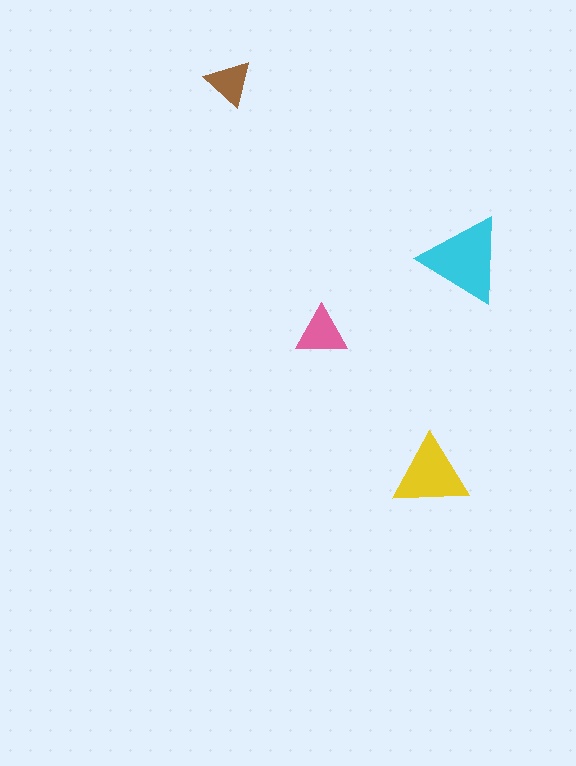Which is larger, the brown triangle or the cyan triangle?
The cyan one.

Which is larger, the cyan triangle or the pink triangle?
The cyan one.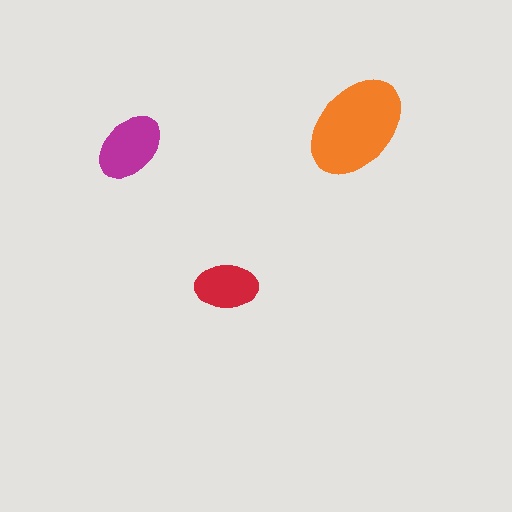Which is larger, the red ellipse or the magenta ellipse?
The magenta one.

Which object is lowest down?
The red ellipse is bottommost.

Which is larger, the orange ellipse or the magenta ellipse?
The orange one.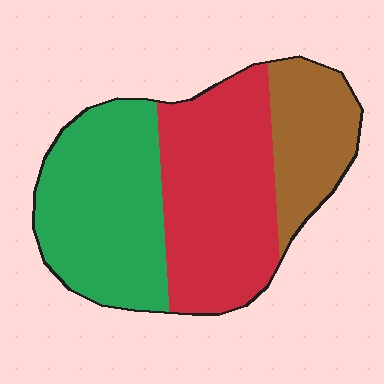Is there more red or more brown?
Red.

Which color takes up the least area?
Brown, at roughly 20%.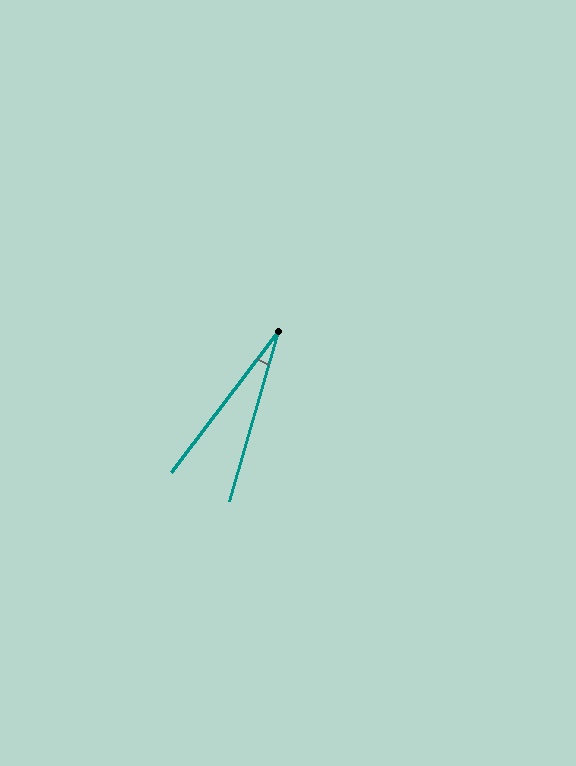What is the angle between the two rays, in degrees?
Approximately 21 degrees.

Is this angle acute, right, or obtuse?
It is acute.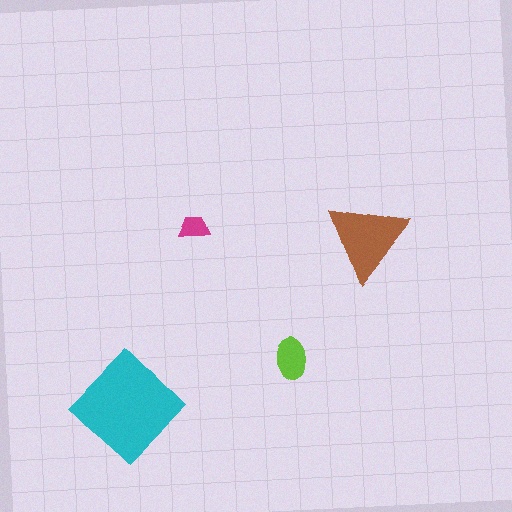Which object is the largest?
The cyan diamond.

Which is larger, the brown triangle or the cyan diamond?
The cyan diamond.